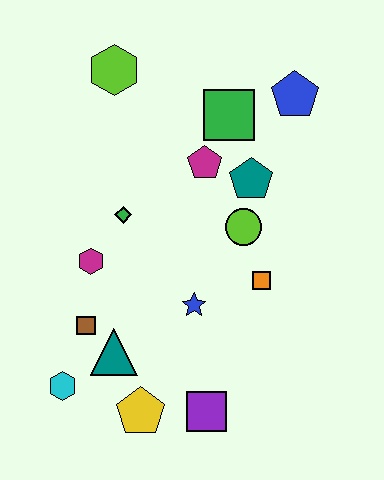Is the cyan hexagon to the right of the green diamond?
No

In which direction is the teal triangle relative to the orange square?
The teal triangle is to the left of the orange square.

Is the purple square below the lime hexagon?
Yes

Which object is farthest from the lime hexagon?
The purple square is farthest from the lime hexagon.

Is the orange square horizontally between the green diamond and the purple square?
No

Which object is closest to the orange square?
The lime circle is closest to the orange square.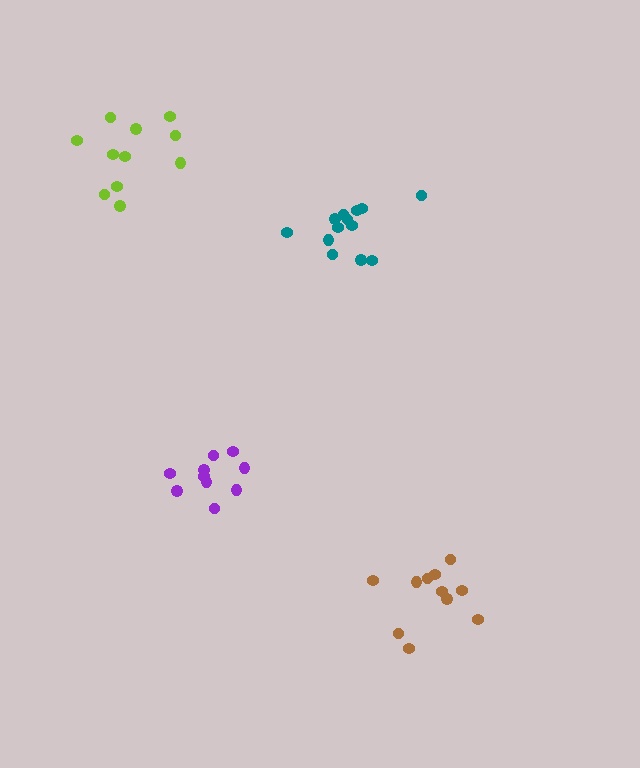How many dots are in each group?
Group 1: 11 dots, Group 2: 13 dots, Group 3: 10 dots, Group 4: 11 dots (45 total).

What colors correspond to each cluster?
The clusters are colored: lime, teal, purple, brown.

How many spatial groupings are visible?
There are 4 spatial groupings.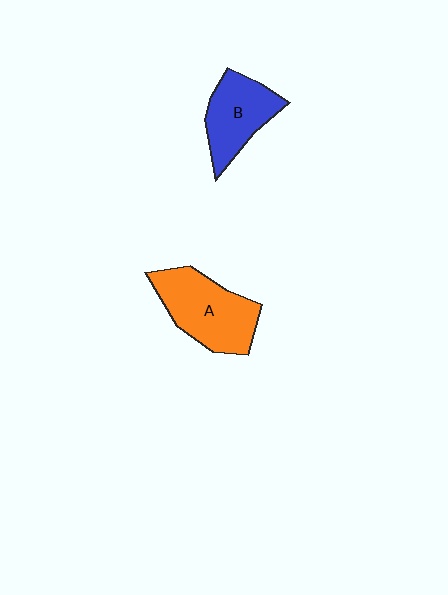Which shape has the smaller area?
Shape B (blue).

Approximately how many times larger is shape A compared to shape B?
Approximately 1.3 times.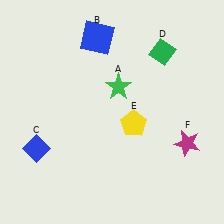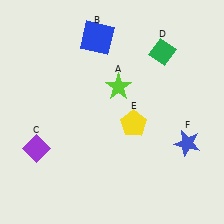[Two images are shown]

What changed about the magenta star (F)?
In Image 1, F is magenta. In Image 2, it changed to blue.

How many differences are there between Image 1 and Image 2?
There are 3 differences between the two images.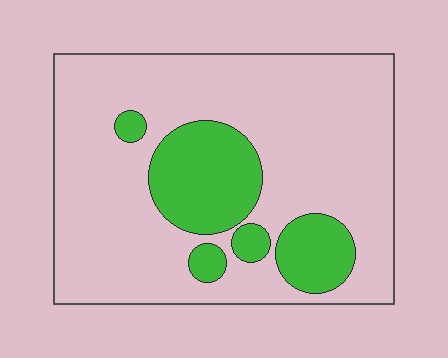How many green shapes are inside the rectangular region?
5.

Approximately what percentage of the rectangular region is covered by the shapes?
Approximately 20%.